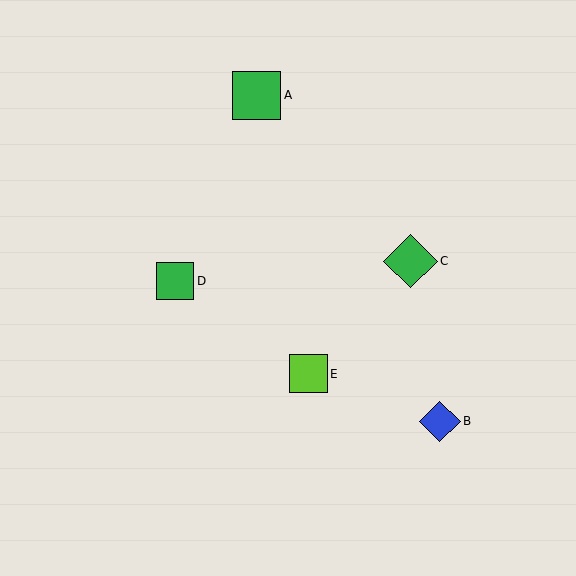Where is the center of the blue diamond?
The center of the blue diamond is at (440, 421).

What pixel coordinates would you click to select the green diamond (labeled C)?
Click at (411, 261) to select the green diamond C.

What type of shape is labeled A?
Shape A is a green square.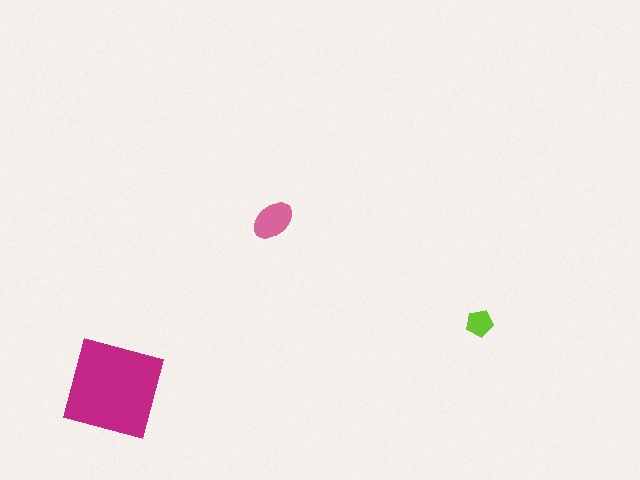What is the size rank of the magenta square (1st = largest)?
1st.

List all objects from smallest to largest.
The lime pentagon, the pink ellipse, the magenta square.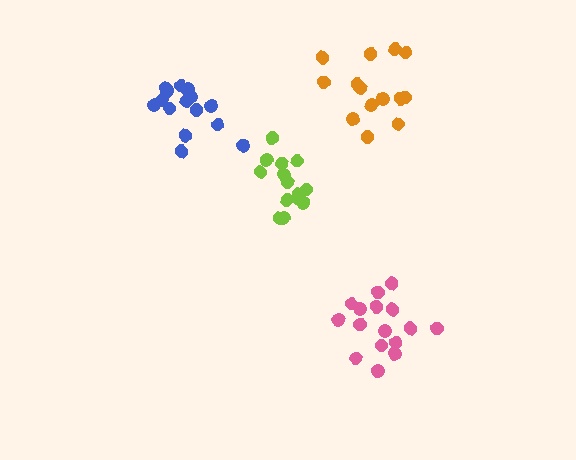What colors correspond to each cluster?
The clusters are colored: lime, pink, blue, orange.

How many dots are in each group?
Group 1: 14 dots, Group 2: 16 dots, Group 3: 17 dots, Group 4: 14 dots (61 total).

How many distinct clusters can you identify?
There are 4 distinct clusters.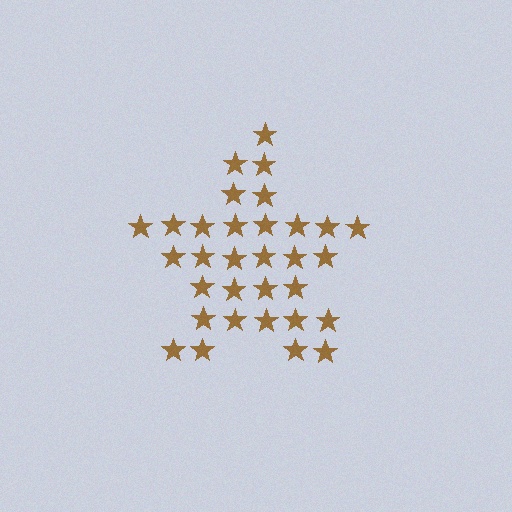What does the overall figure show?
The overall figure shows a star.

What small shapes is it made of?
It is made of small stars.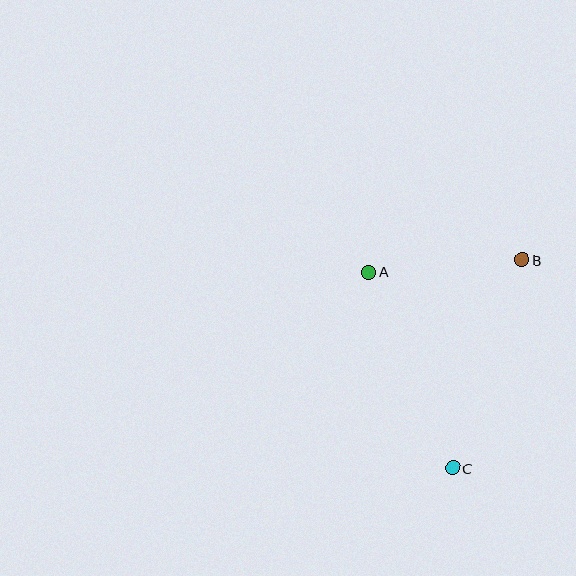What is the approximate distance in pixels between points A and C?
The distance between A and C is approximately 213 pixels.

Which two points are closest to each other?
Points A and B are closest to each other.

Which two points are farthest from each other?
Points B and C are farthest from each other.